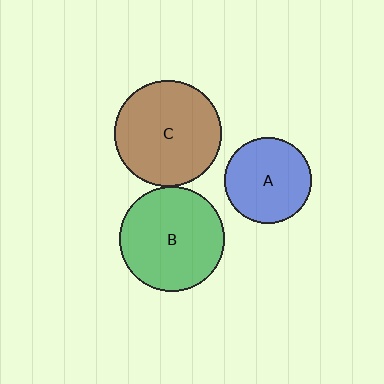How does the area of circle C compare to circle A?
Approximately 1.5 times.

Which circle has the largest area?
Circle C (brown).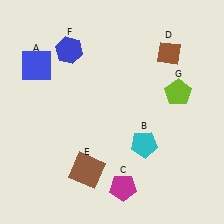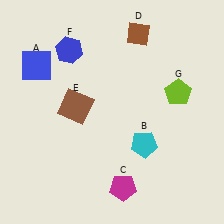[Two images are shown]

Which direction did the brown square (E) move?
The brown square (E) moved up.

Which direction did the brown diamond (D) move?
The brown diamond (D) moved left.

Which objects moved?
The objects that moved are: the brown diamond (D), the brown square (E).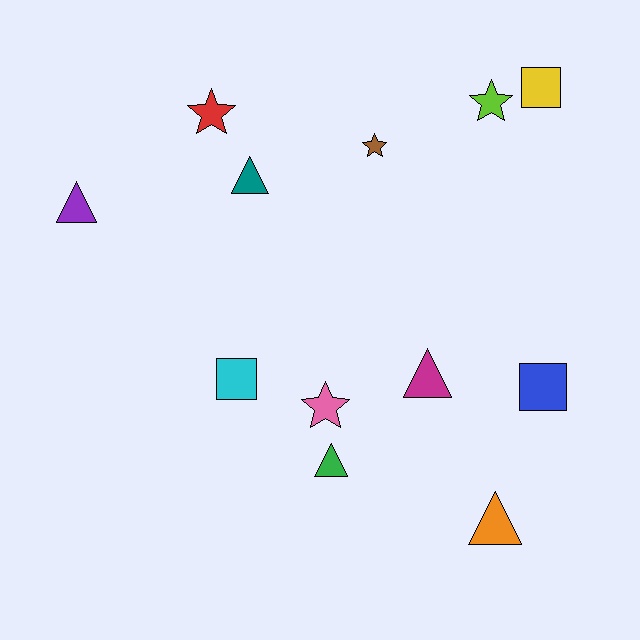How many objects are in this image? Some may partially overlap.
There are 12 objects.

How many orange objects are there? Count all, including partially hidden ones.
There is 1 orange object.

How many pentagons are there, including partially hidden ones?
There are no pentagons.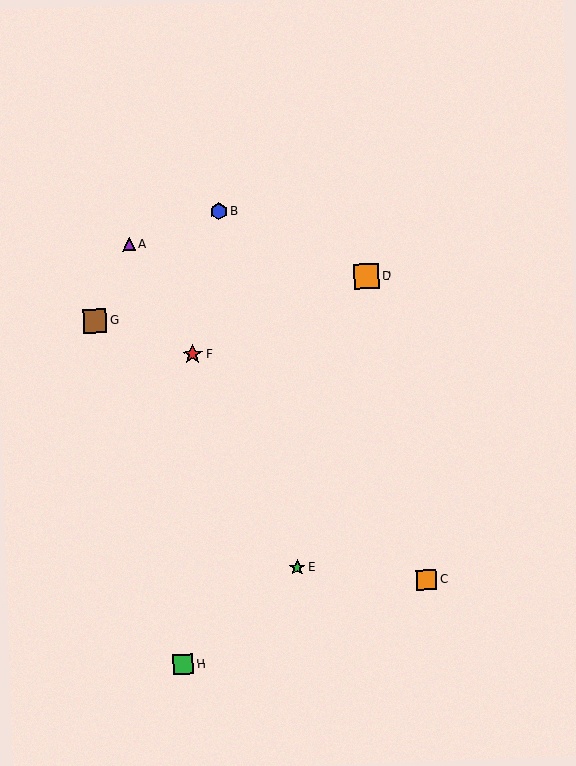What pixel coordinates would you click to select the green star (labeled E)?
Click at (297, 567) to select the green star E.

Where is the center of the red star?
The center of the red star is at (192, 355).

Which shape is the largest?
The orange square (labeled D) is the largest.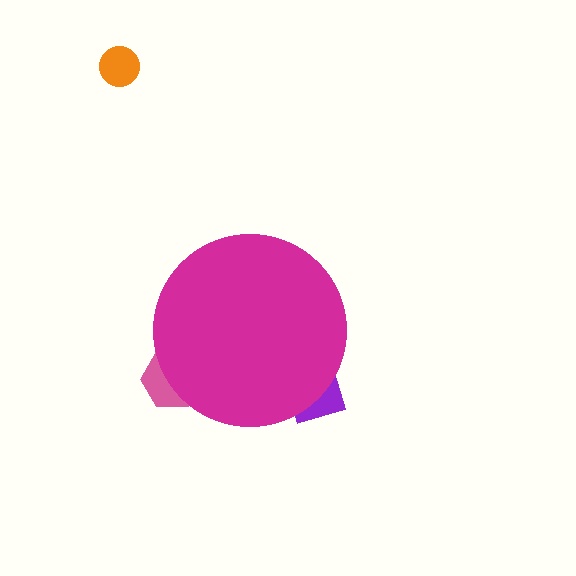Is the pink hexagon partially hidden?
Yes, the pink hexagon is partially hidden behind the magenta circle.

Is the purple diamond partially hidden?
Yes, the purple diamond is partially hidden behind the magenta circle.